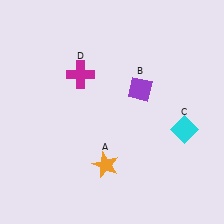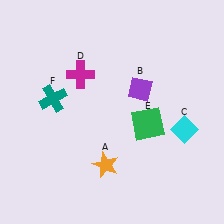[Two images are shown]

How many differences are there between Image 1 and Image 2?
There are 2 differences between the two images.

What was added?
A green square (E), a teal cross (F) were added in Image 2.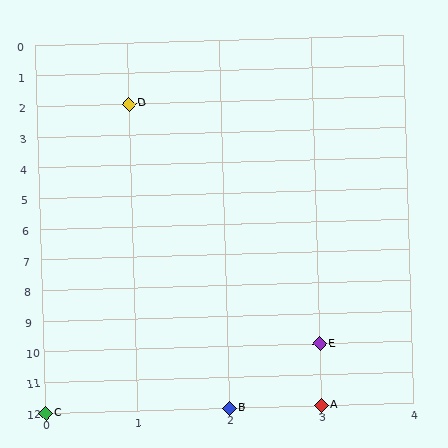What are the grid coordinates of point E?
Point E is at grid coordinates (3, 10).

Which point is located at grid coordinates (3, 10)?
Point E is at (3, 10).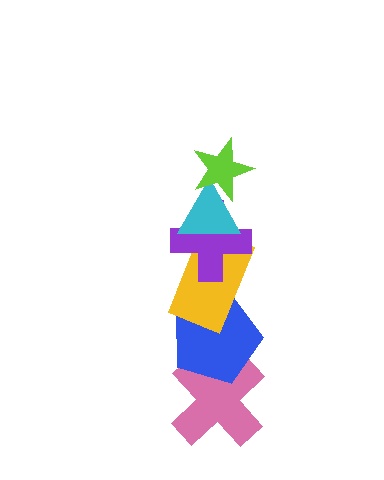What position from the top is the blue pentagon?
The blue pentagon is 5th from the top.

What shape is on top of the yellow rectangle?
The purple cross is on top of the yellow rectangle.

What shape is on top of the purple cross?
The cyan triangle is on top of the purple cross.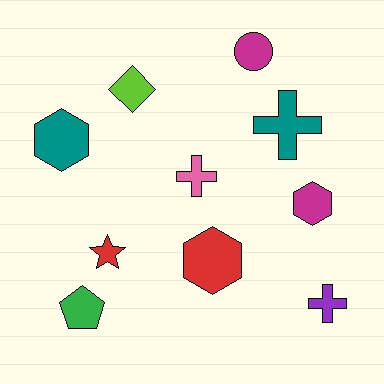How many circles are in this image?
There is 1 circle.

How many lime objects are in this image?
There is 1 lime object.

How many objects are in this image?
There are 10 objects.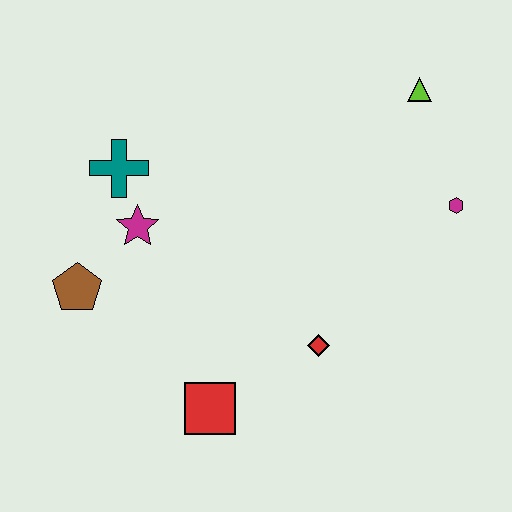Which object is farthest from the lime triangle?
The brown pentagon is farthest from the lime triangle.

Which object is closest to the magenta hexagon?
The lime triangle is closest to the magenta hexagon.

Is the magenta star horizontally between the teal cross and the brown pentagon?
No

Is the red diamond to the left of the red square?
No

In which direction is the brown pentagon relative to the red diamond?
The brown pentagon is to the left of the red diamond.